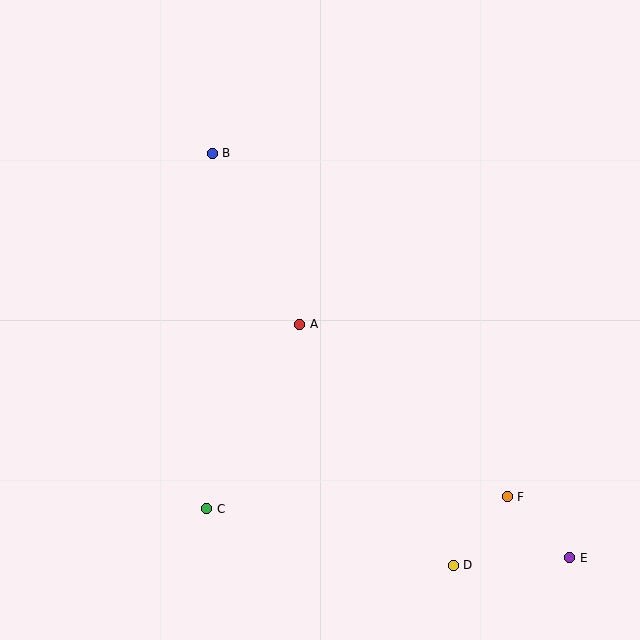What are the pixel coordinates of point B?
Point B is at (212, 153).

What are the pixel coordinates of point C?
Point C is at (207, 509).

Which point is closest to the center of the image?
Point A at (300, 324) is closest to the center.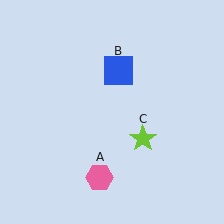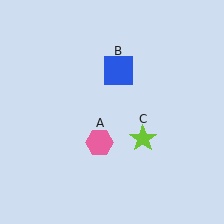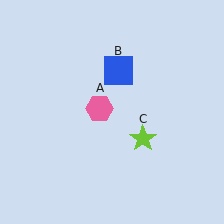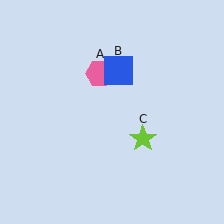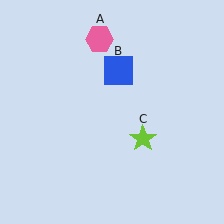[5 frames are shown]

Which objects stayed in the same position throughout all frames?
Blue square (object B) and lime star (object C) remained stationary.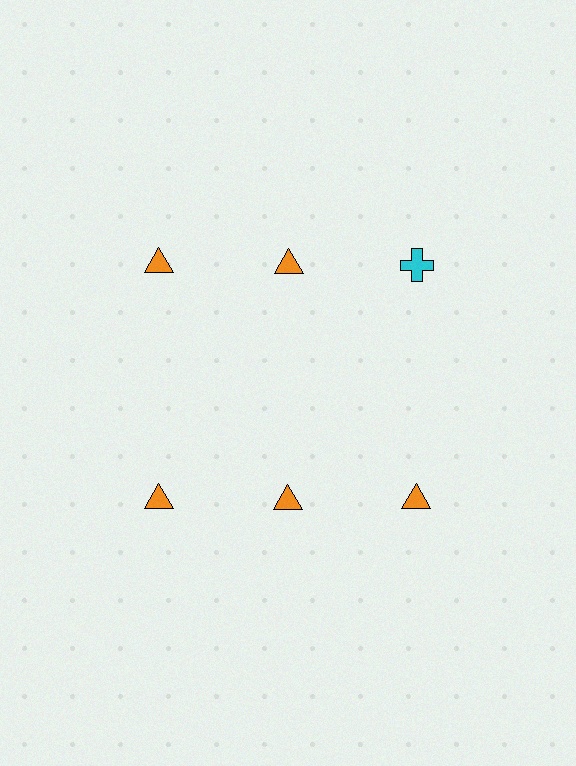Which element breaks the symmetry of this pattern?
The cyan cross in the top row, center column breaks the symmetry. All other shapes are orange triangles.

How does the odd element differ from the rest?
It differs in both color (cyan instead of orange) and shape (cross instead of triangle).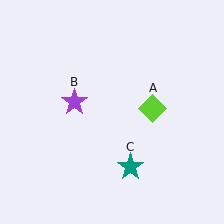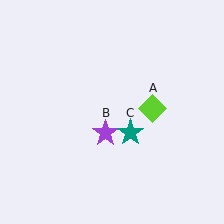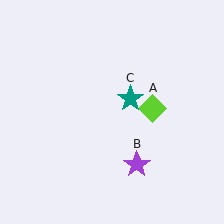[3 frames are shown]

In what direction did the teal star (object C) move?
The teal star (object C) moved up.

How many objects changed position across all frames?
2 objects changed position: purple star (object B), teal star (object C).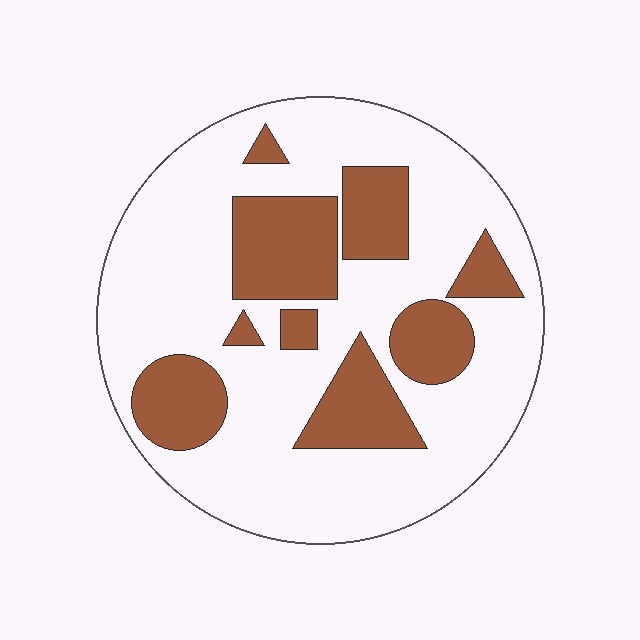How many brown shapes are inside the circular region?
9.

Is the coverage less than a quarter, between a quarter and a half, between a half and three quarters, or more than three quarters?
Between a quarter and a half.